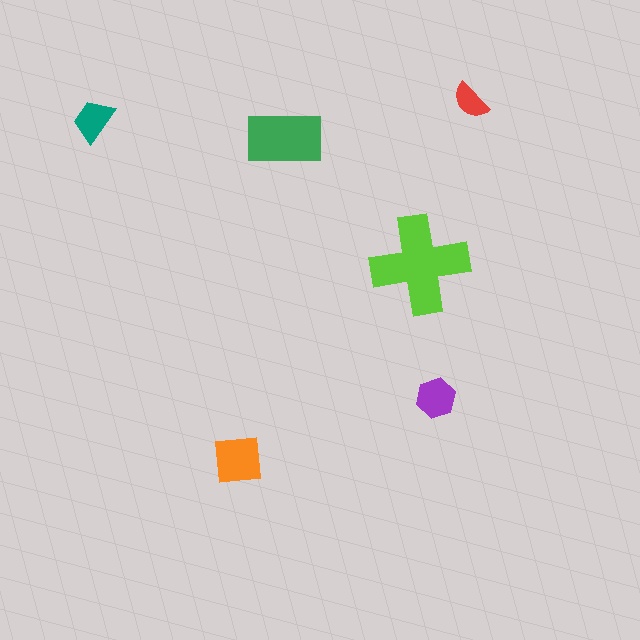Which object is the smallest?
The red semicircle.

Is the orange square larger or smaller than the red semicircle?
Larger.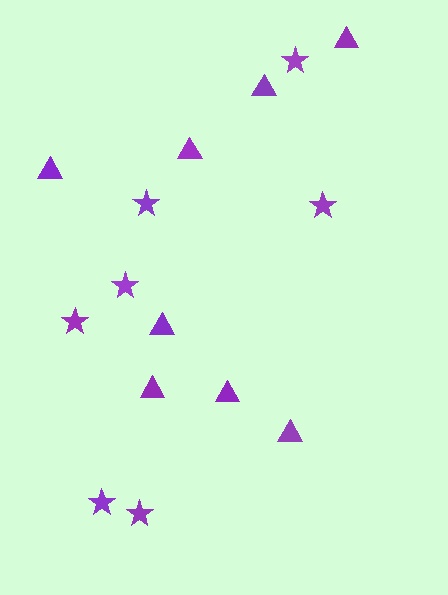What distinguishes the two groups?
There are 2 groups: one group of stars (7) and one group of triangles (8).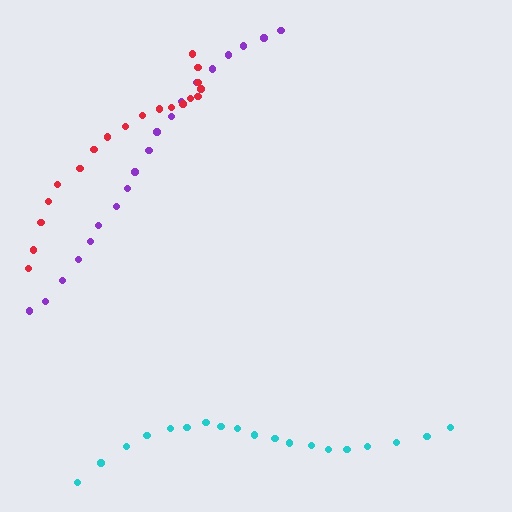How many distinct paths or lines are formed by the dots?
There are 3 distinct paths.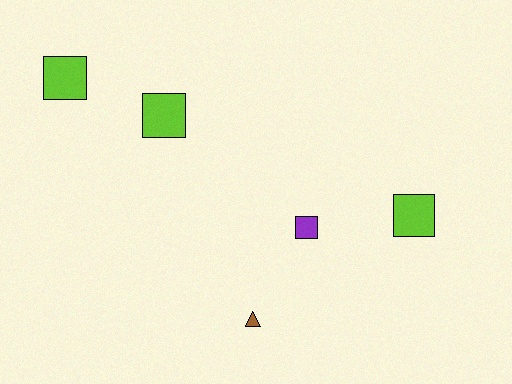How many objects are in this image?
There are 5 objects.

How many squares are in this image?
There are 4 squares.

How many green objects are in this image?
There are no green objects.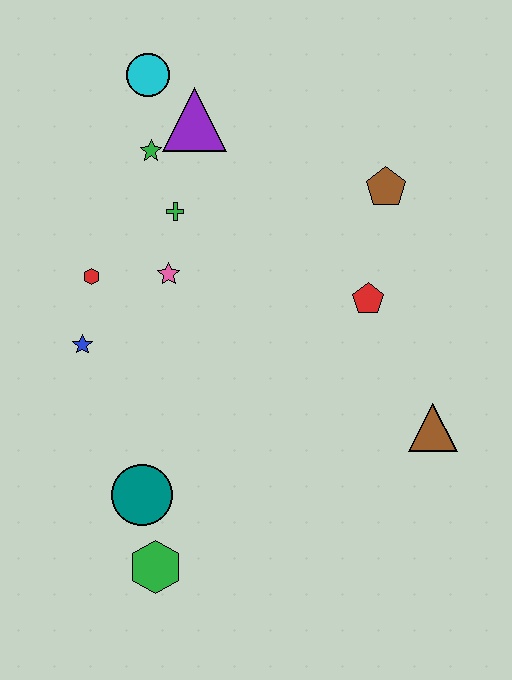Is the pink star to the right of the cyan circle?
Yes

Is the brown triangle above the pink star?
No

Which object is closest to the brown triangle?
The red pentagon is closest to the brown triangle.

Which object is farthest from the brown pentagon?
The green hexagon is farthest from the brown pentagon.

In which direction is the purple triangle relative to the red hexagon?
The purple triangle is above the red hexagon.